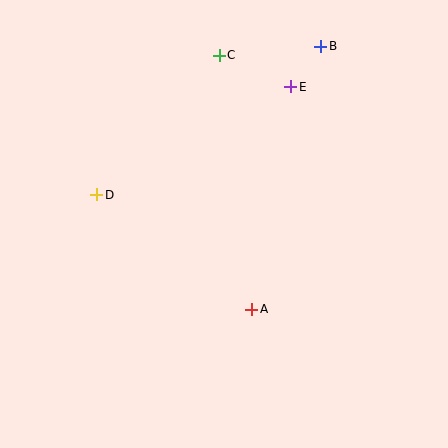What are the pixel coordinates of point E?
Point E is at (291, 87).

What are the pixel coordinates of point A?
Point A is at (252, 309).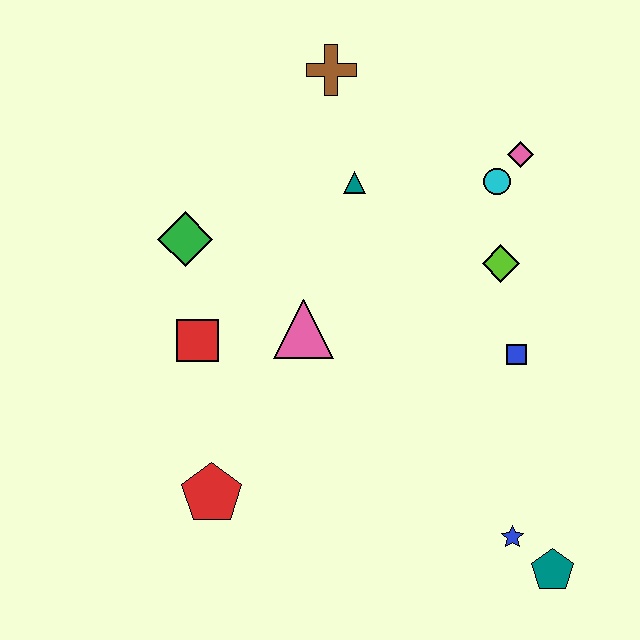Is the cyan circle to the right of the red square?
Yes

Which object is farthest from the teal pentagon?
The brown cross is farthest from the teal pentagon.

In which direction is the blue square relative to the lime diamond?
The blue square is below the lime diamond.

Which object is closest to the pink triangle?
The red square is closest to the pink triangle.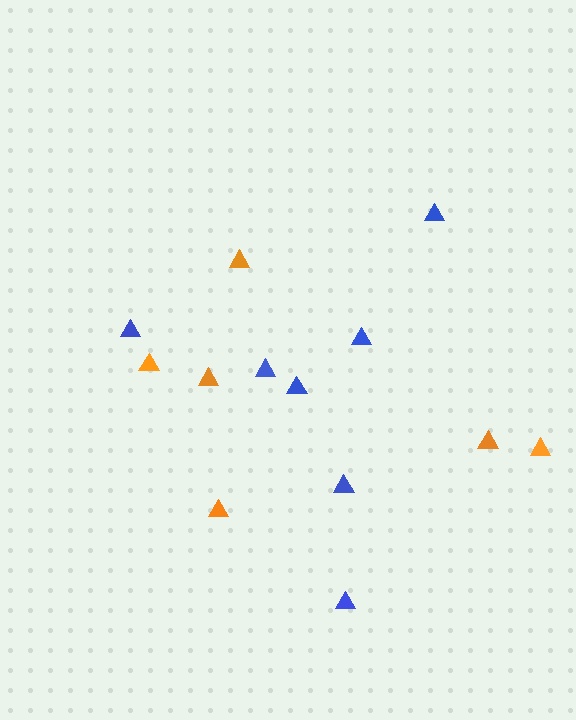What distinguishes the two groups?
There are 2 groups: one group of orange triangles (6) and one group of blue triangles (7).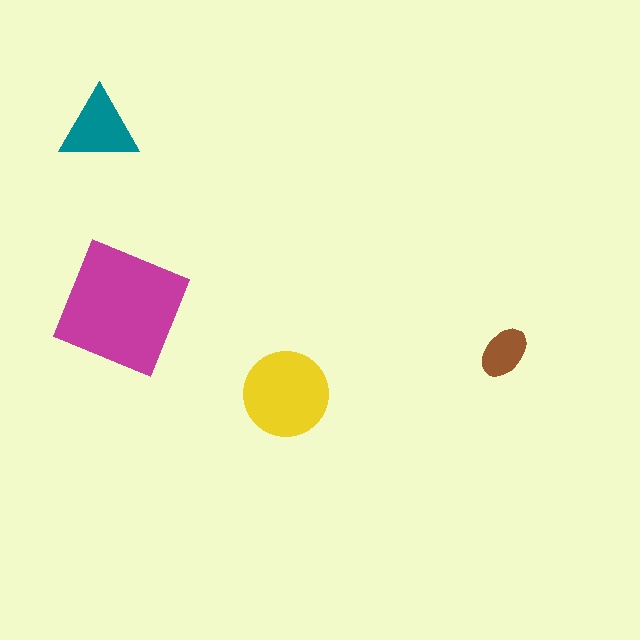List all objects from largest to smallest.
The magenta square, the yellow circle, the teal triangle, the brown ellipse.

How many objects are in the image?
There are 4 objects in the image.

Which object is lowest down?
The yellow circle is bottommost.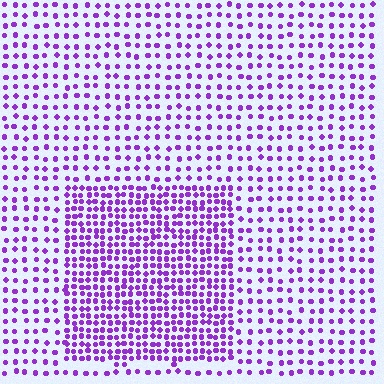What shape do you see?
I see a rectangle.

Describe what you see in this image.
The image contains small purple elements arranged at two different densities. A rectangle-shaped region is visible where the elements are more densely packed than the surrounding area.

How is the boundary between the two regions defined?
The boundary is defined by a change in element density (approximately 2.1x ratio). All elements are the same color, size, and shape.